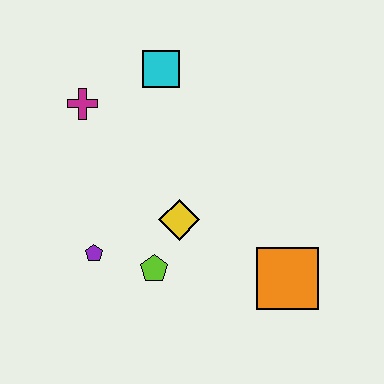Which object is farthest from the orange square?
The magenta cross is farthest from the orange square.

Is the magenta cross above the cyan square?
No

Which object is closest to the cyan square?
The magenta cross is closest to the cyan square.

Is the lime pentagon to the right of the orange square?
No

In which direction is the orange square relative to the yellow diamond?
The orange square is to the right of the yellow diamond.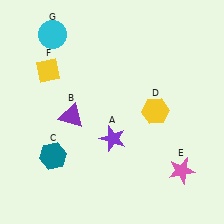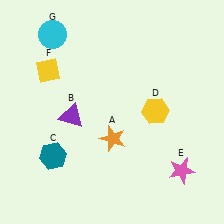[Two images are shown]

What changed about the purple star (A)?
In Image 1, A is purple. In Image 2, it changed to orange.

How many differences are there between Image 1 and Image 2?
There is 1 difference between the two images.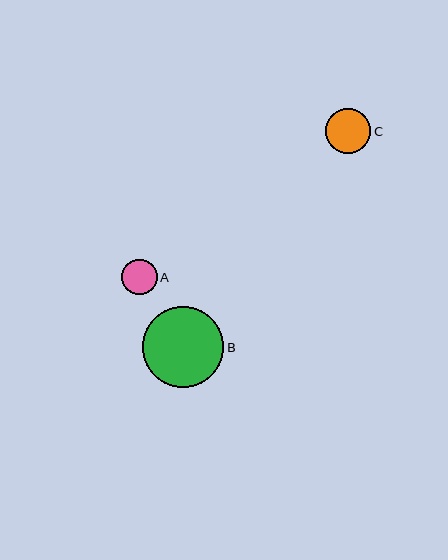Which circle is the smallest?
Circle A is the smallest with a size of approximately 35 pixels.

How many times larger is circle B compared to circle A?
Circle B is approximately 2.3 times the size of circle A.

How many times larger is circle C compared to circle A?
Circle C is approximately 1.3 times the size of circle A.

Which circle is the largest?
Circle B is the largest with a size of approximately 81 pixels.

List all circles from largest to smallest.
From largest to smallest: B, C, A.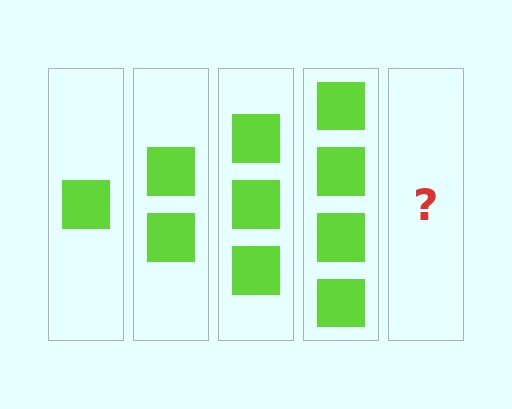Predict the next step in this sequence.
The next step is 5 squares.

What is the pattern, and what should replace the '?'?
The pattern is that each step adds one more square. The '?' should be 5 squares.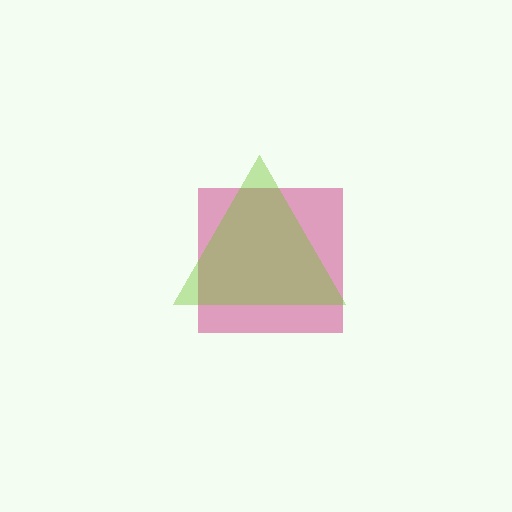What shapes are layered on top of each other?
The layered shapes are: a magenta square, a lime triangle.